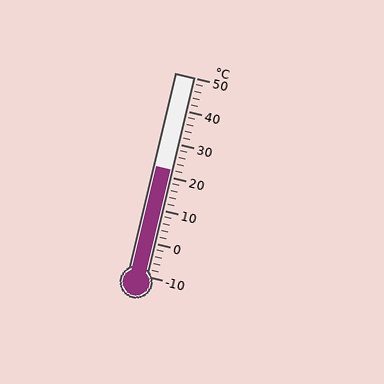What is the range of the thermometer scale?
The thermometer scale ranges from -10°C to 50°C.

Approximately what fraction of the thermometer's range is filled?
The thermometer is filled to approximately 55% of its range.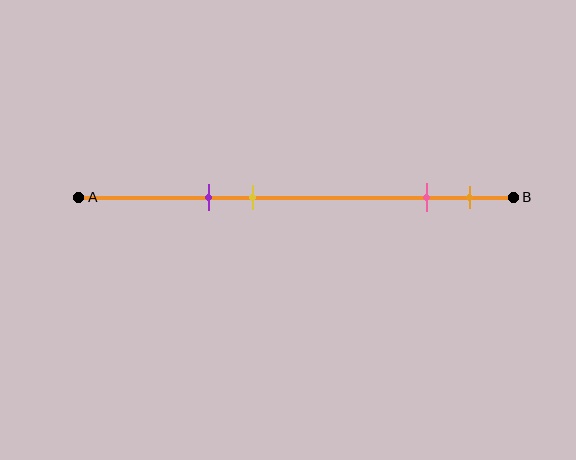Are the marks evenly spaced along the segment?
No, the marks are not evenly spaced.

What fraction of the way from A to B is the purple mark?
The purple mark is approximately 30% (0.3) of the way from A to B.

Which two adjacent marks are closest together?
The pink and orange marks are the closest adjacent pair.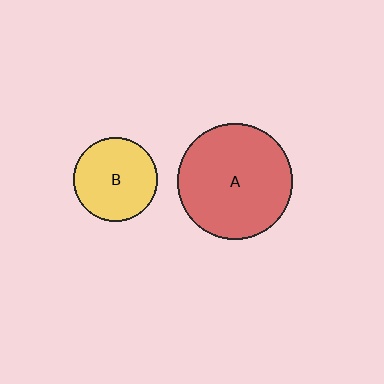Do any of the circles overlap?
No, none of the circles overlap.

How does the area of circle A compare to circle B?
Approximately 1.9 times.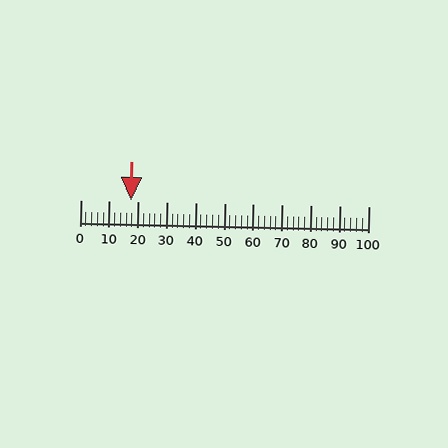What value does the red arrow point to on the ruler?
The red arrow points to approximately 18.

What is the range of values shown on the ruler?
The ruler shows values from 0 to 100.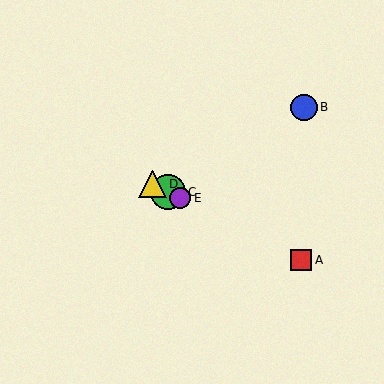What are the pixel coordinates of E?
Object E is at (180, 198).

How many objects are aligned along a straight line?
4 objects (A, C, D, E) are aligned along a straight line.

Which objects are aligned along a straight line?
Objects A, C, D, E are aligned along a straight line.